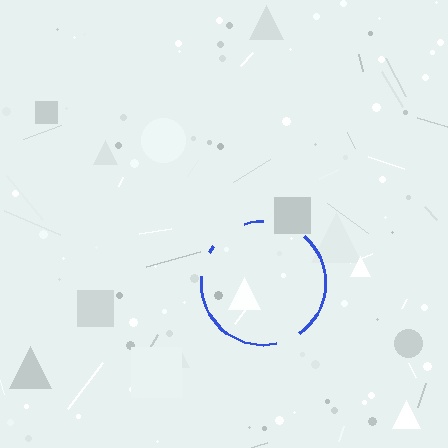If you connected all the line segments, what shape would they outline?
They would outline a circle.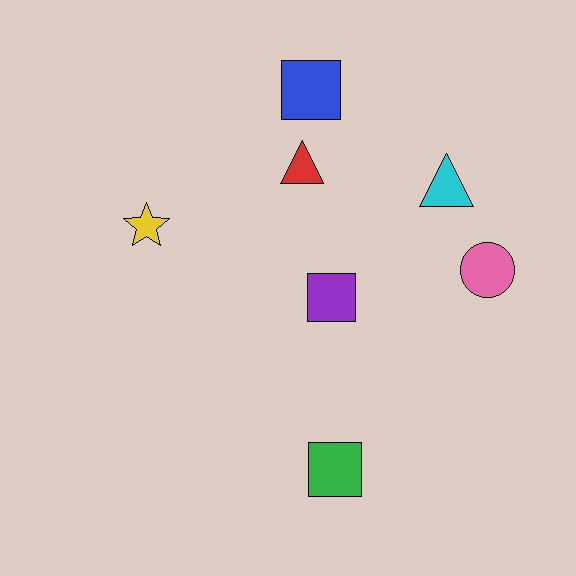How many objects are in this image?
There are 7 objects.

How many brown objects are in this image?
There are no brown objects.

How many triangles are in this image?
There are 2 triangles.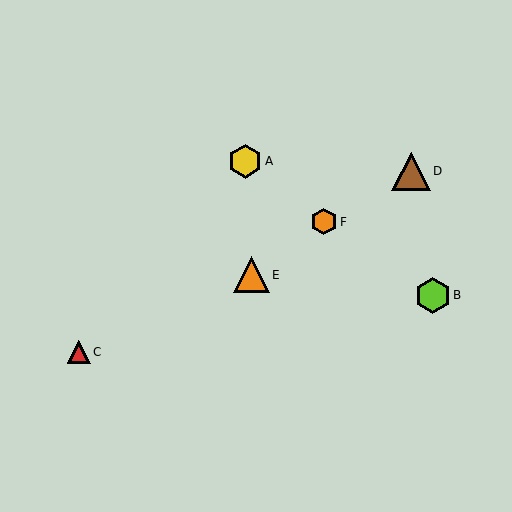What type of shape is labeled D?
Shape D is a brown triangle.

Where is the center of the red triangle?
The center of the red triangle is at (79, 352).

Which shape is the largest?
The brown triangle (labeled D) is the largest.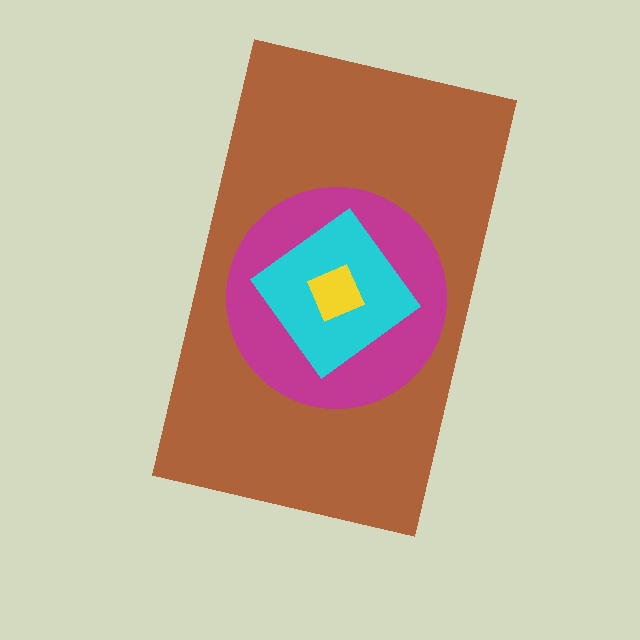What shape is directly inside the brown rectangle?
The magenta circle.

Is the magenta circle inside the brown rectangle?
Yes.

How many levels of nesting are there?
4.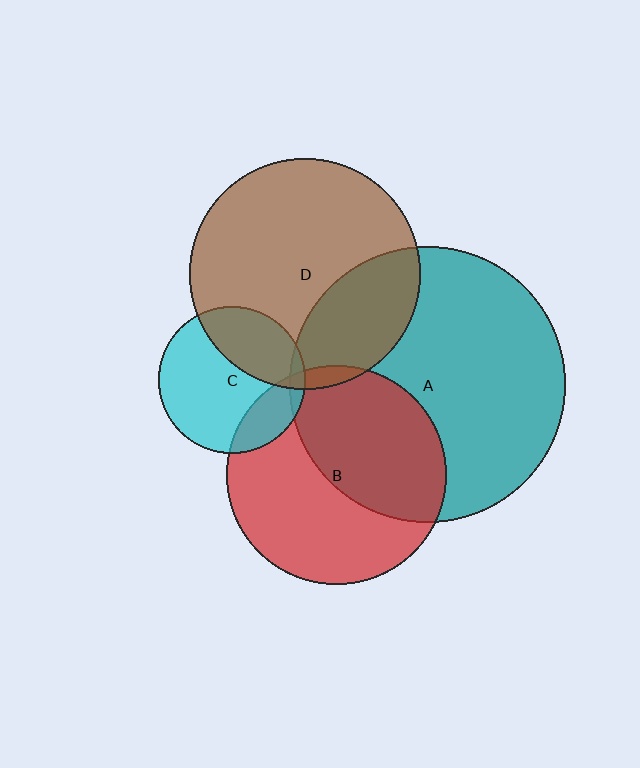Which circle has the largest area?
Circle A (teal).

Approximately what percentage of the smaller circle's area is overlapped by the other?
Approximately 5%.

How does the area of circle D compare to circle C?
Approximately 2.5 times.